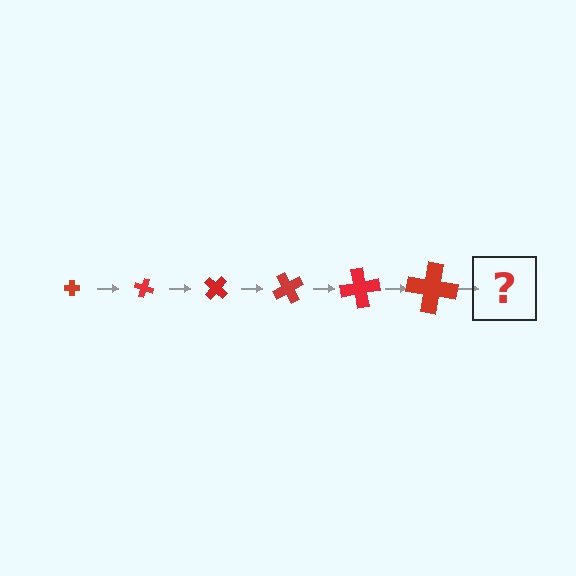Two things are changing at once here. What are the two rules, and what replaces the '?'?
The two rules are that the cross grows larger each step and it rotates 20 degrees each step. The '?' should be a cross, larger than the previous one and rotated 120 degrees from the start.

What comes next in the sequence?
The next element should be a cross, larger than the previous one and rotated 120 degrees from the start.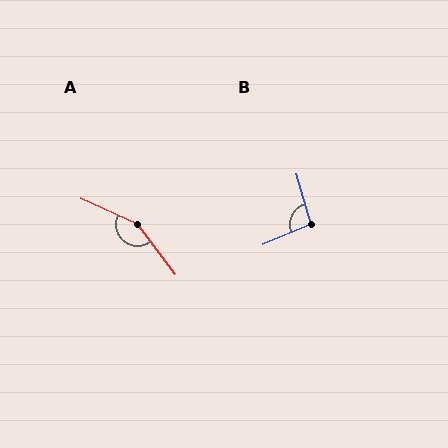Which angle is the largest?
A, at approximately 151 degrees.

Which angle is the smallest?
B, at approximately 97 degrees.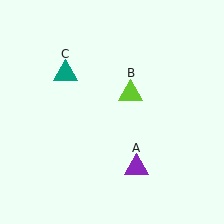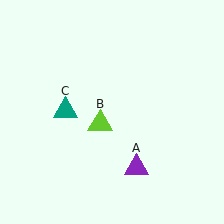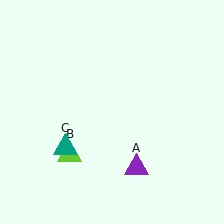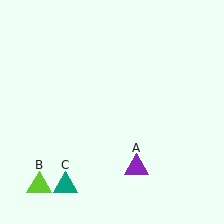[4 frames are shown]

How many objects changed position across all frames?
2 objects changed position: lime triangle (object B), teal triangle (object C).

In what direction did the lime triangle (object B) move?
The lime triangle (object B) moved down and to the left.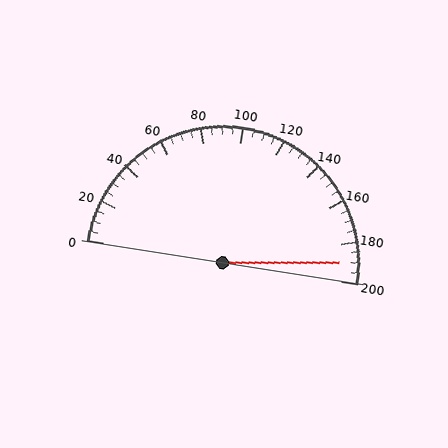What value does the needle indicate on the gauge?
The needle indicates approximately 190.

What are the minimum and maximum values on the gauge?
The gauge ranges from 0 to 200.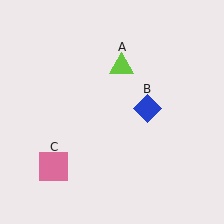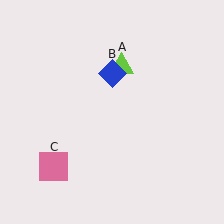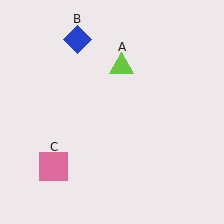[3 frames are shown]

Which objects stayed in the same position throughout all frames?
Lime triangle (object A) and pink square (object C) remained stationary.